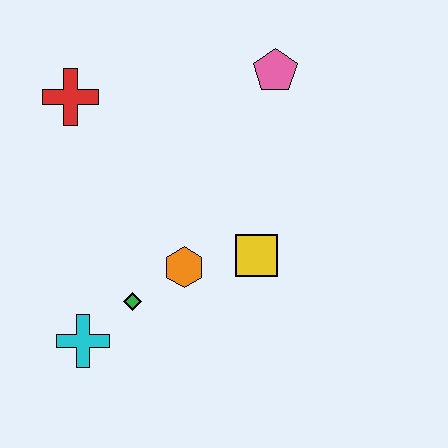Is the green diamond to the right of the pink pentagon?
No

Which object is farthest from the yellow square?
The red cross is farthest from the yellow square.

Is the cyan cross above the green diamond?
No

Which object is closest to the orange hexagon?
The green diamond is closest to the orange hexagon.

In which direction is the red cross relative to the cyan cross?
The red cross is above the cyan cross.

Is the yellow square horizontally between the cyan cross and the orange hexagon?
No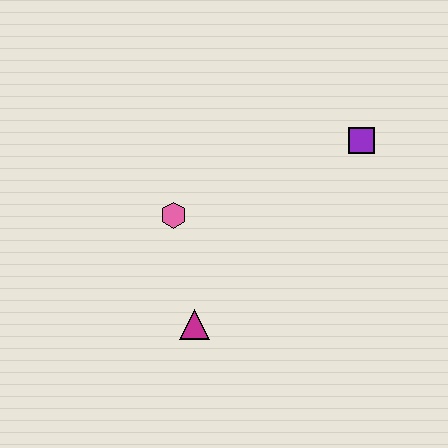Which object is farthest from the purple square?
The magenta triangle is farthest from the purple square.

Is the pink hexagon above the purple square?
No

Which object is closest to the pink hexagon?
The magenta triangle is closest to the pink hexagon.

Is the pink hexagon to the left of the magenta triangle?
Yes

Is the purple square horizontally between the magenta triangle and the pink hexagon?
No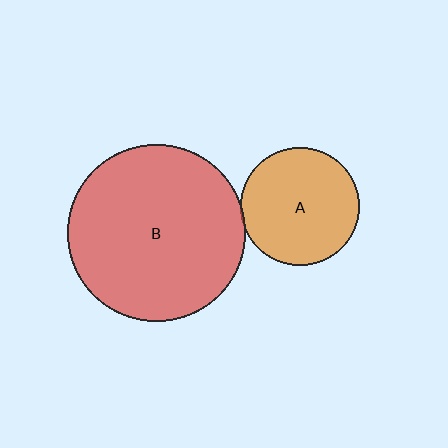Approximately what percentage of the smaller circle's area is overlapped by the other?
Approximately 5%.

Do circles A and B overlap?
Yes.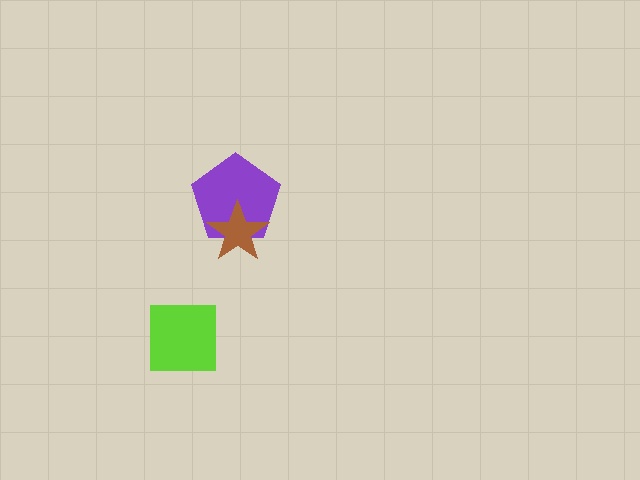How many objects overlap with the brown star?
1 object overlaps with the brown star.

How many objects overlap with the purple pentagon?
1 object overlaps with the purple pentagon.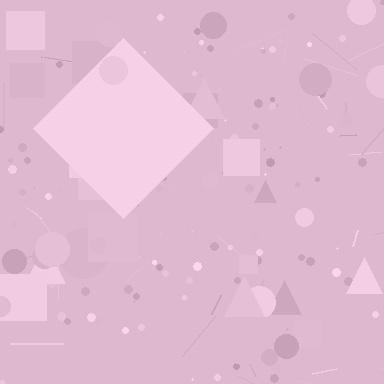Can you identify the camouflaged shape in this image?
The camouflaged shape is a diamond.